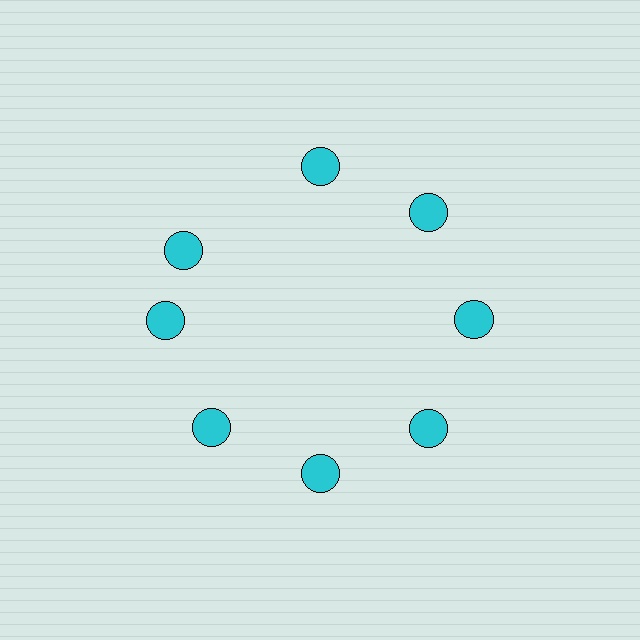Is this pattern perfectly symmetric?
No. The 8 cyan circles are arranged in a ring, but one element near the 10 o'clock position is rotated out of alignment along the ring, breaking the 8-fold rotational symmetry.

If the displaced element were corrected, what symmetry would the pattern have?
It would have 8-fold rotational symmetry — the pattern would map onto itself every 45 degrees.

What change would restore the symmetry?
The symmetry would be restored by rotating it back into even spacing with its neighbors so that all 8 circles sit at equal angles and equal distance from the center.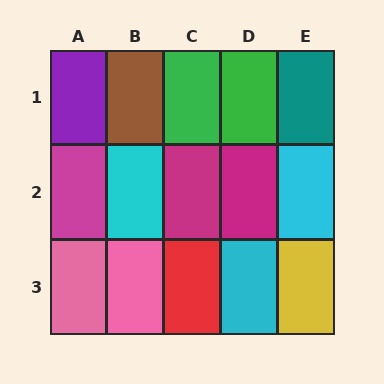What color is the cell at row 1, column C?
Green.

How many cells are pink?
2 cells are pink.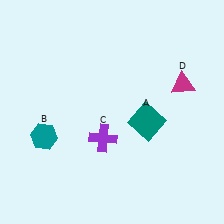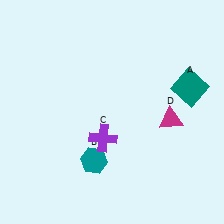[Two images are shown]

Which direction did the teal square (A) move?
The teal square (A) moved right.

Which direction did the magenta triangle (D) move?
The magenta triangle (D) moved down.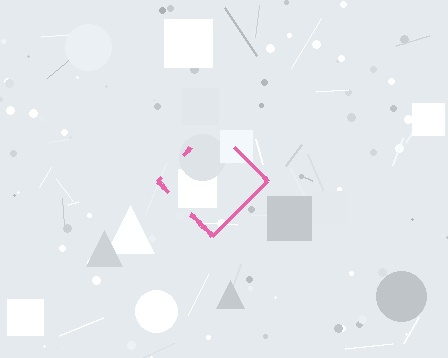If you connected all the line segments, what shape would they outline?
They would outline a diamond.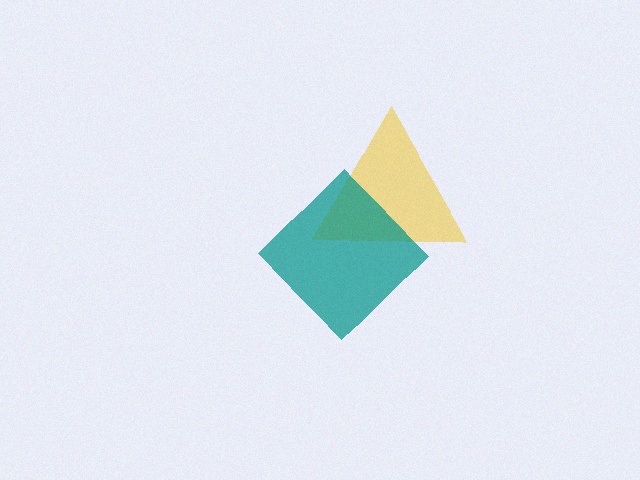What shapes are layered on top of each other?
The layered shapes are: a yellow triangle, a teal diamond.